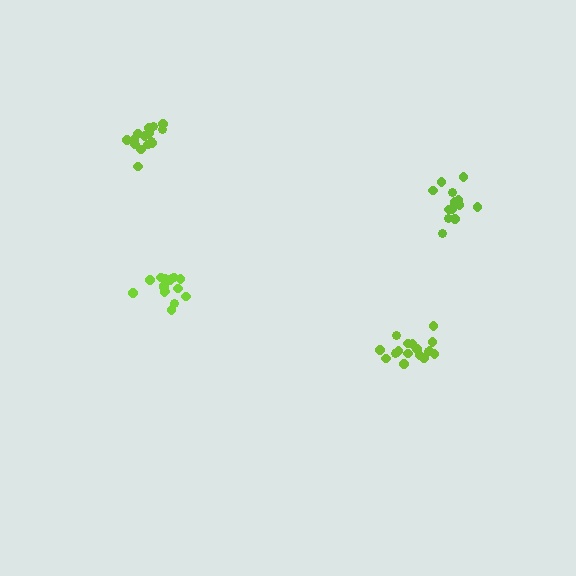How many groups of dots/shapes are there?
There are 4 groups.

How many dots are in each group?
Group 1: 15 dots, Group 2: 18 dots, Group 3: 17 dots, Group 4: 13 dots (63 total).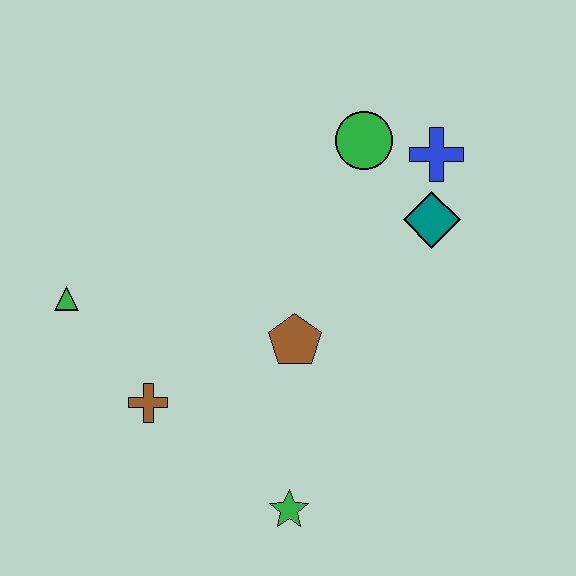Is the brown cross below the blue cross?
Yes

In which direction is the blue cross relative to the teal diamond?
The blue cross is above the teal diamond.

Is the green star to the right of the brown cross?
Yes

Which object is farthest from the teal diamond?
The green triangle is farthest from the teal diamond.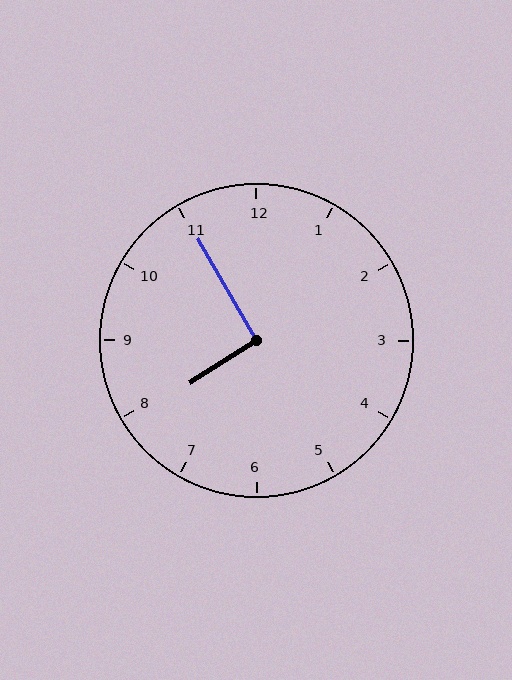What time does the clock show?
7:55.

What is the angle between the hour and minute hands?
Approximately 92 degrees.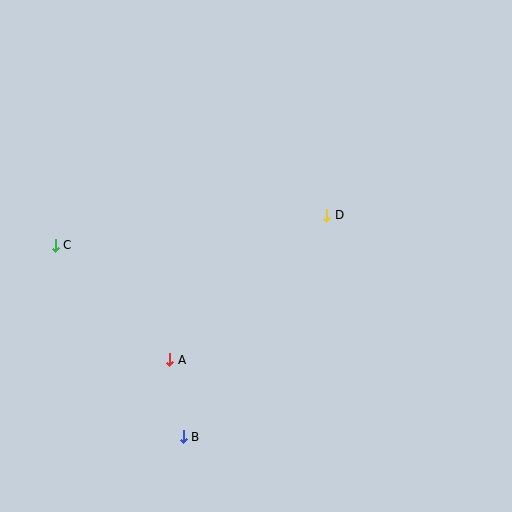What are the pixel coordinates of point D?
Point D is at (327, 215).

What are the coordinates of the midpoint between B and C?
The midpoint between B and C is at (119, 341).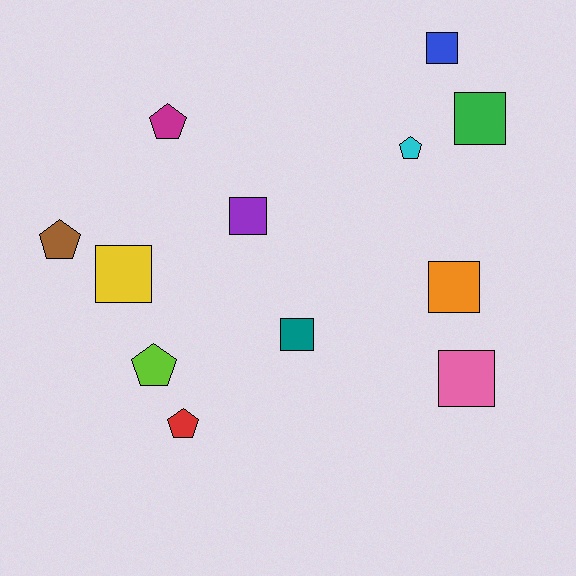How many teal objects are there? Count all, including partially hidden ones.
There is 1 teal object.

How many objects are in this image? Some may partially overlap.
There are 12 objects.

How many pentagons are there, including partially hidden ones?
There are 5 pentagons.